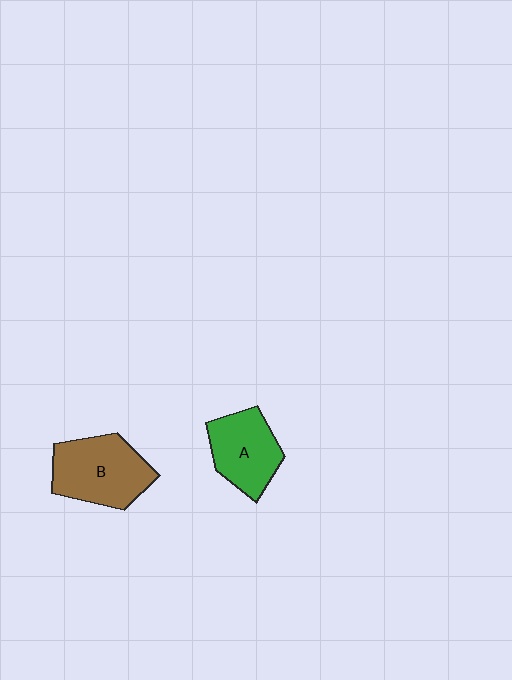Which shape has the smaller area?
Shape A (green).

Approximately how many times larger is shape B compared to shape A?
Approximately 1.2 times.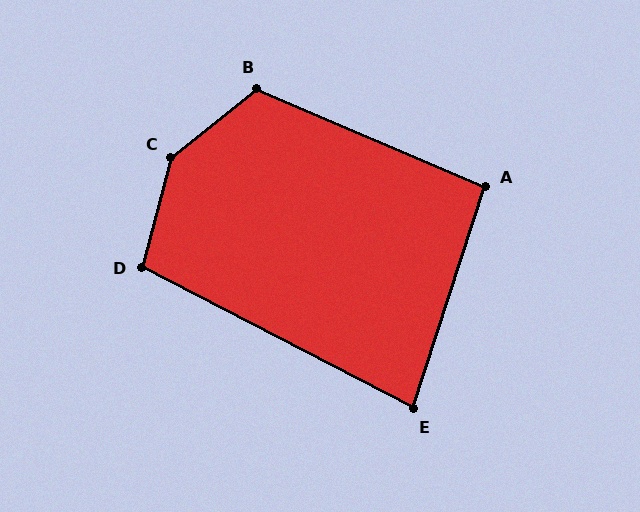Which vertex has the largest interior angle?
C, at approximately 144 degrees.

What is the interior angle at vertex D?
Approximately 103 degrees (obtuse).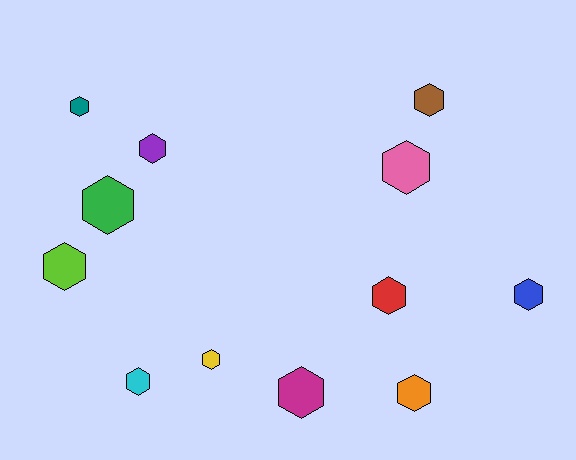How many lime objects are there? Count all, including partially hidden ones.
There is 1 lime object.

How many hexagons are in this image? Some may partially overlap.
There are 12 hexagons.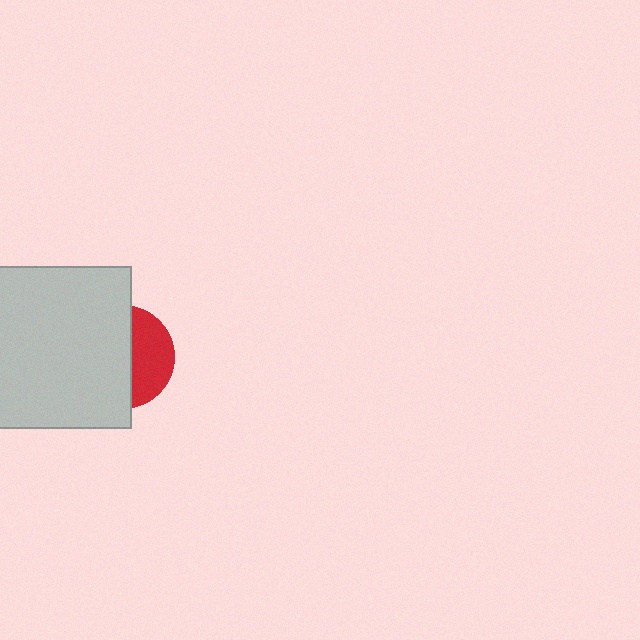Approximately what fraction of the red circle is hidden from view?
Roughly 61% of the red circle is hidden behind the light gray square.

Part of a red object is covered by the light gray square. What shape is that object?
It is a circle.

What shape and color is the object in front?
The object in front is a light gray square.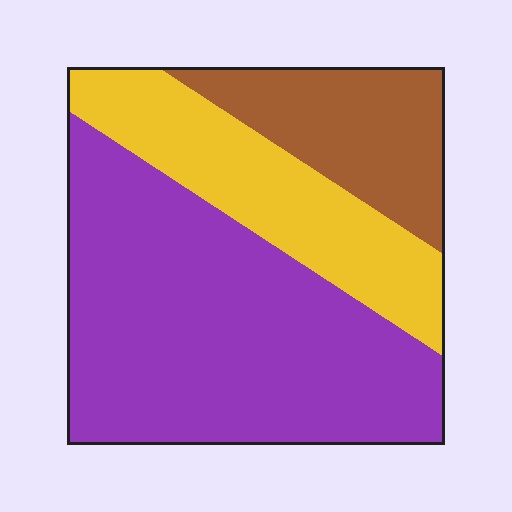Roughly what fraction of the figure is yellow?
Yellow covers roughly 25% of the figure.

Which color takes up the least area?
Brown, at roughly 20%.